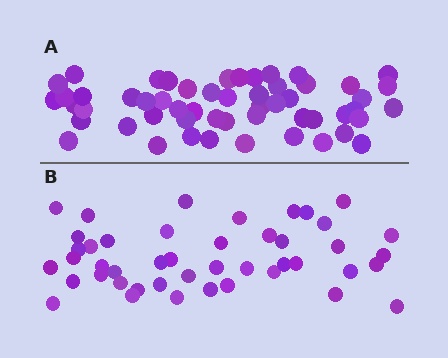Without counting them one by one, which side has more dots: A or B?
Region A (the top region) has more dots.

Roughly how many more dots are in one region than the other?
Region A has roughly 8 or so more dots than region B.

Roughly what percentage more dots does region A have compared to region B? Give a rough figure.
About 20% more.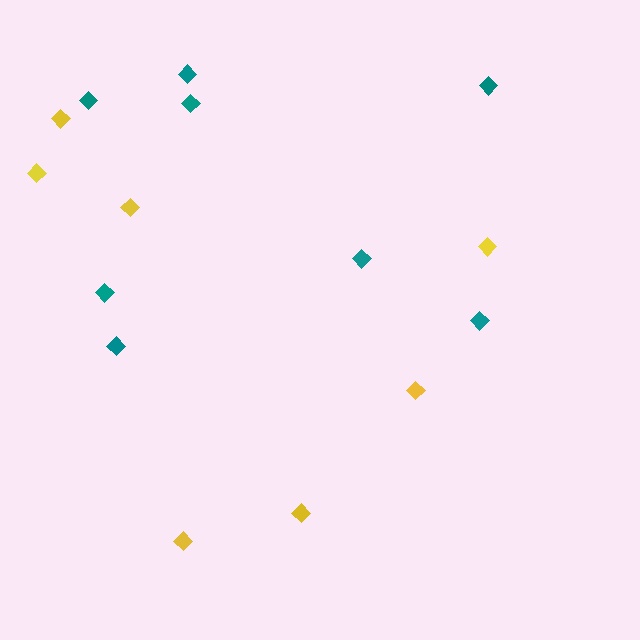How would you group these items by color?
There are 2 groups: one group of yellow diamonds (7) and one group of teal diamonds (8).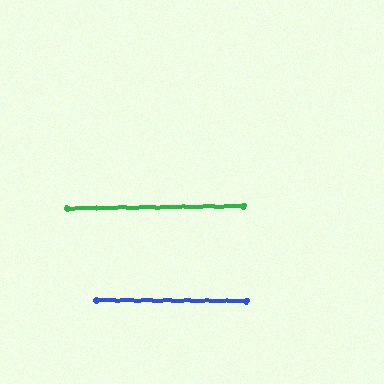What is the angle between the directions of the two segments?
Approximately 1 degree.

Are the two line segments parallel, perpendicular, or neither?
Parallel — their directions differ by only 1.1°.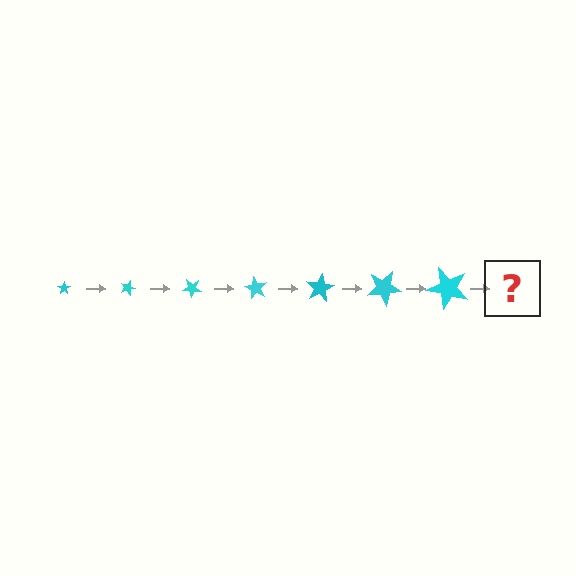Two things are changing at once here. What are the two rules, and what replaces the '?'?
The two rules are that the star grows larger each step and it rotates 20 degrees each step. The '?' should be a star, larger than the previous one and rotated 140 degrees from the start.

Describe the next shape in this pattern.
It should be a star, larger than the previous one and rotated 140 degrees from the start.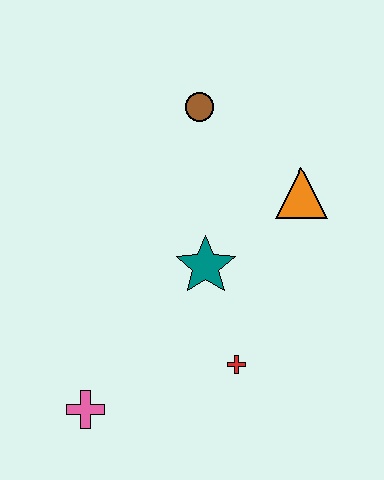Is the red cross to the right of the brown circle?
Yes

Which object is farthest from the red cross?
The brown circle is farthest from the red cross.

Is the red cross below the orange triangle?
Yes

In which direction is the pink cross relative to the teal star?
The pink cross is below the teal star.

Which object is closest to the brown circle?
The orange triangle is closest to the brown circle.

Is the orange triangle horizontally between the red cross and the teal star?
No